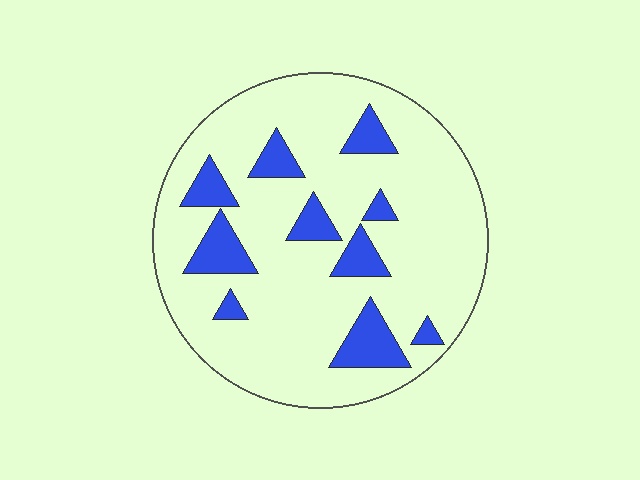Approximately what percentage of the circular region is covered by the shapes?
Approximately 15%.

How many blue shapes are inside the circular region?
10.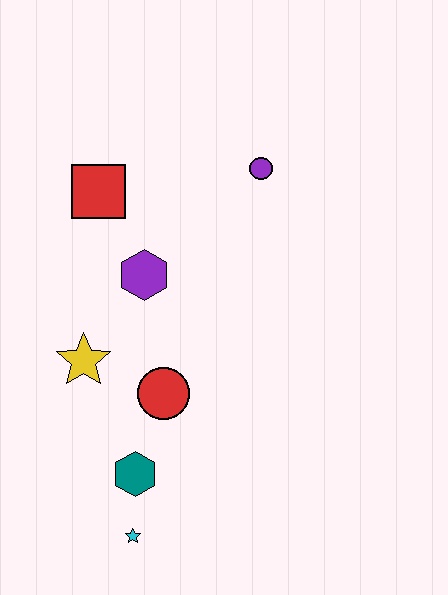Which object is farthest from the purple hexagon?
The cyan star is farthest from the purple hexagon.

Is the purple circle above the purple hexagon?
Yes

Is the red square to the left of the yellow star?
No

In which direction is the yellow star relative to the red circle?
The yellow star is to the left of the red circle.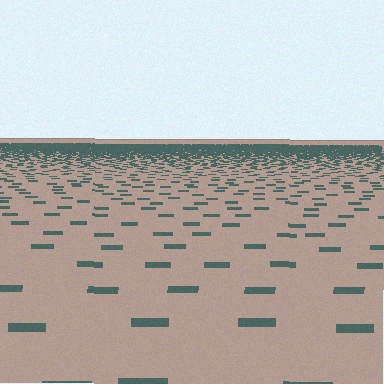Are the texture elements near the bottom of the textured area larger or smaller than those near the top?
Larger. Near the bottom, elements are closer to the viewer and appear at a bigger on-screen size.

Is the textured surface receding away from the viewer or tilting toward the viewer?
The surface is receding away from the viewer. Texture elements get smaller and denser toward the top.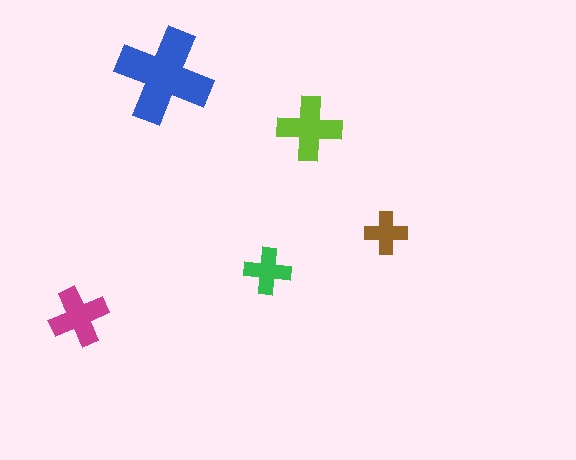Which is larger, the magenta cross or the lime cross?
The lime one.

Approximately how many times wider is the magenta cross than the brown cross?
About 1.5 times wider.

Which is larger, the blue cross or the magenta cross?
The blue one.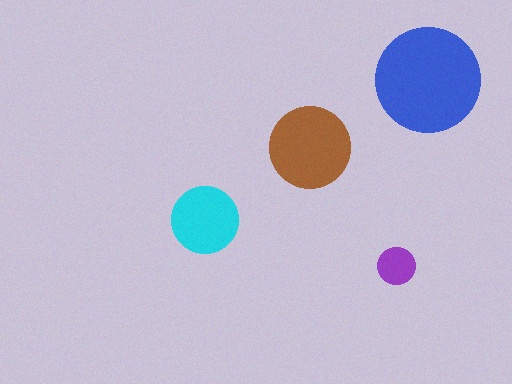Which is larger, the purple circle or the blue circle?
The blue one.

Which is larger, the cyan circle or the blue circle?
The blue one.